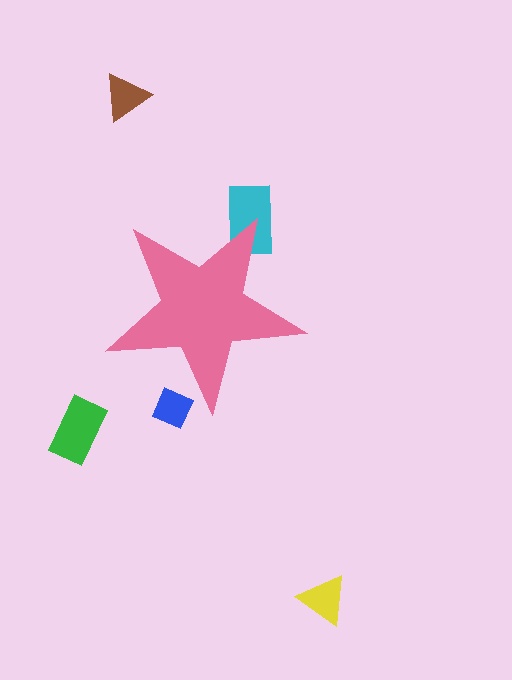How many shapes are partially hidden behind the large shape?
2 shapes are partially hidden.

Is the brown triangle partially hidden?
No, the brown triangle is fully visible.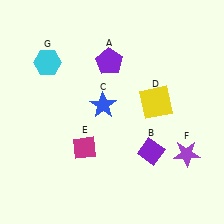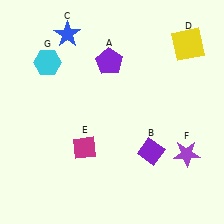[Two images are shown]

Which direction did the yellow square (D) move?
The yellow square (D) moved up.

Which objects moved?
The objects that moved are: the blue star (C), the yellow square (D).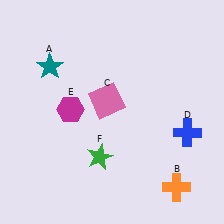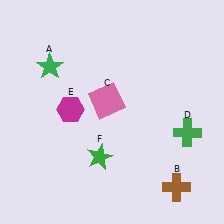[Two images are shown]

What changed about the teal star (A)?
In Image 1, A is teal. In Image 2, it changed to green.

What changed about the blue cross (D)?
In Image 1, D is blue. In Image 2, it changed to green.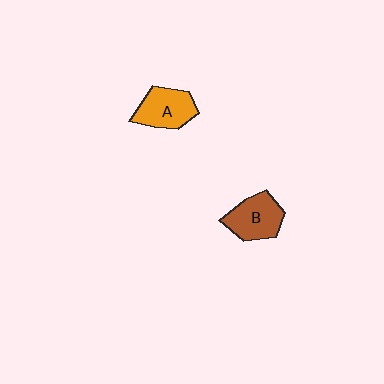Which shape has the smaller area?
Shape A (orange).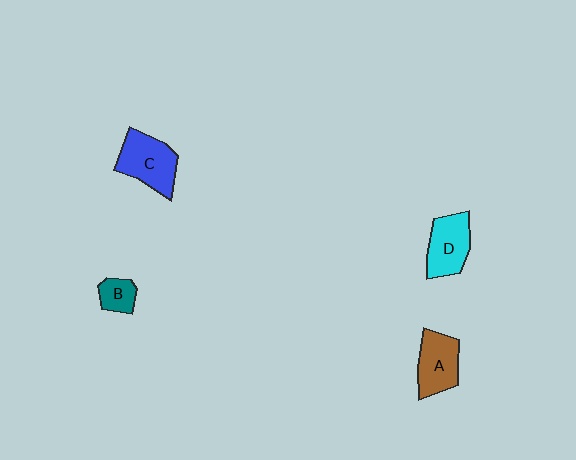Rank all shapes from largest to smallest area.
From largest to smallest: C (blue), D (cyan), A (brown), B (teal).